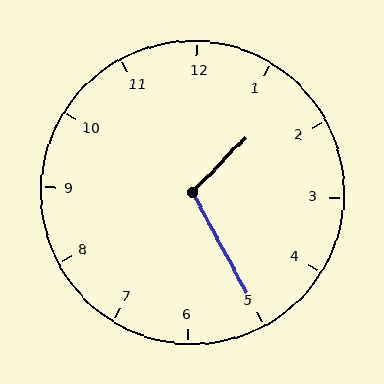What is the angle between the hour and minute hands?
Approximately 108 degrees.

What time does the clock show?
1:25.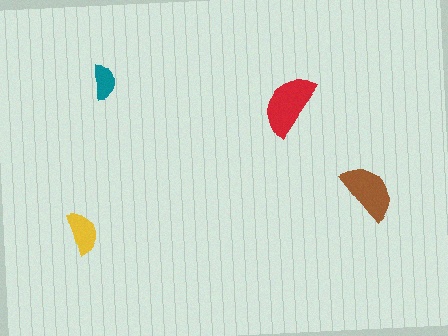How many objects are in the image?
There are 4 objects in the image.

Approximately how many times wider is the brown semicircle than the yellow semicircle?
About 1.5 times wider.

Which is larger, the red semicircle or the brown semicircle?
The red one.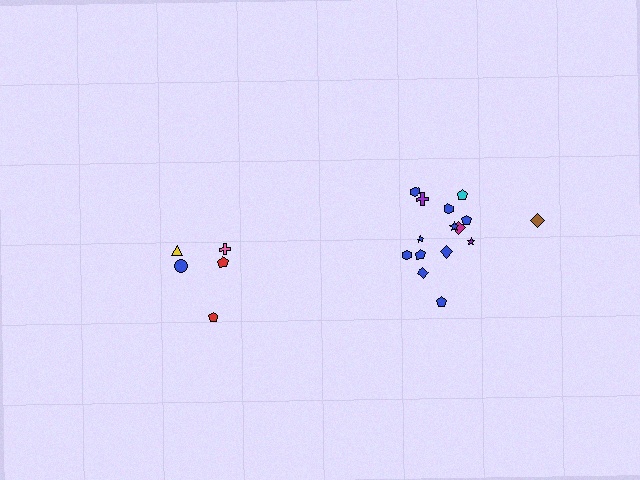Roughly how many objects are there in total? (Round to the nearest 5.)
Roughly 20 objects in total.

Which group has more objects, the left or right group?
The right group.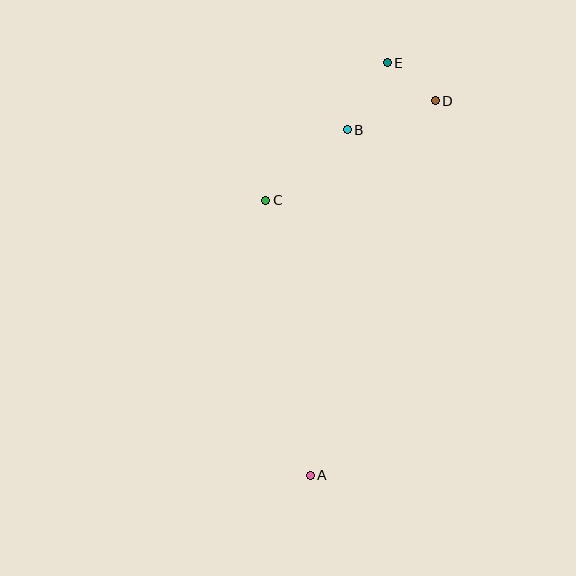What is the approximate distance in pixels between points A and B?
The distance between A and B is approximately 347 pixels.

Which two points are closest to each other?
Points D and E are closest to each other.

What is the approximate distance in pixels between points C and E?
The distance between C and E is approximately 184 pixels.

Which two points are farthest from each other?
Points A and E are farthest from each other.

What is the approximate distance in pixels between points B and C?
The distance between B and C is approximately 108 pixels.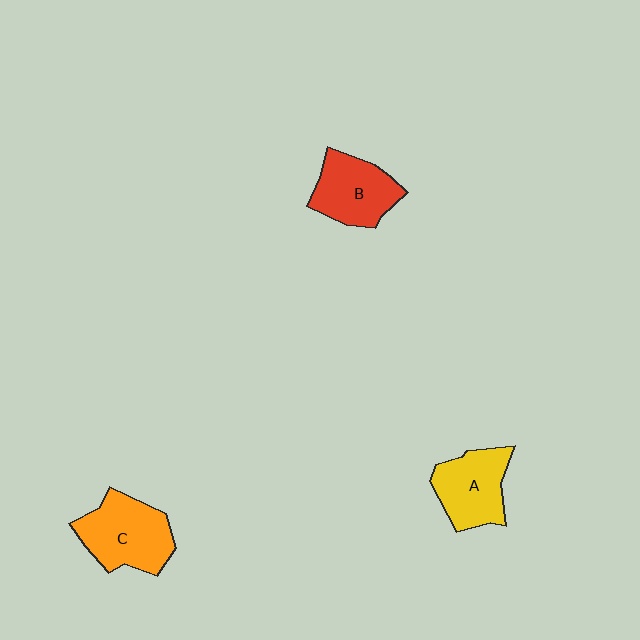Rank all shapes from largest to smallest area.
From largest to smallest: C (orange), B (red), A (yellow).